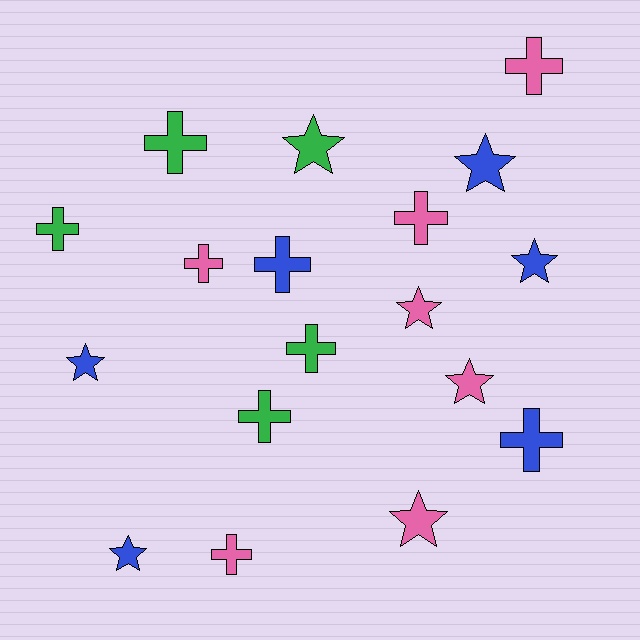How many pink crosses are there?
There are 4 pink crosses.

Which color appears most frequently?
Pink, with 7 objects.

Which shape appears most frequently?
Cross, with 10 objects.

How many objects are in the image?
There are 18 objects.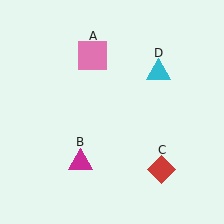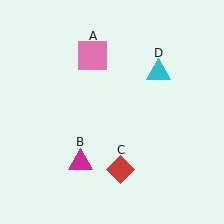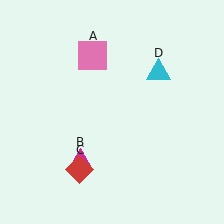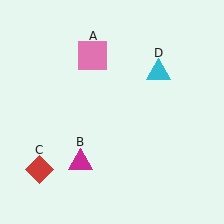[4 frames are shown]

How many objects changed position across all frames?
1 object changed position: red diamond (object C).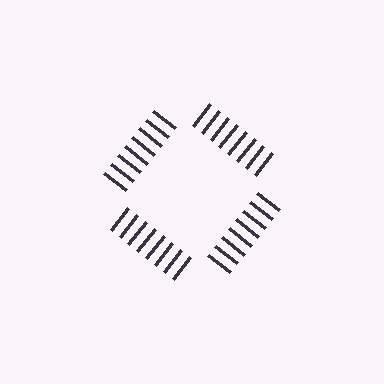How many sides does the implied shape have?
4 sides — the line-ends trace a square.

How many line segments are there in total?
32 — 8 along each of the 4 edges.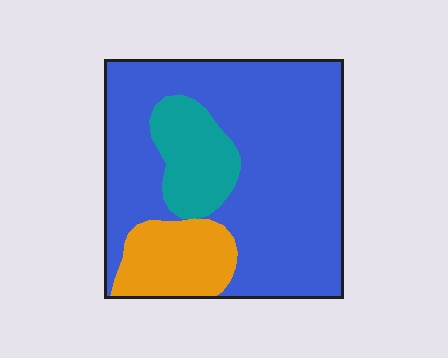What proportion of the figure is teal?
Teal takes up about one eighth (1/8) of the figure.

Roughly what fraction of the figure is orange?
Orange covers about 15% of the figure.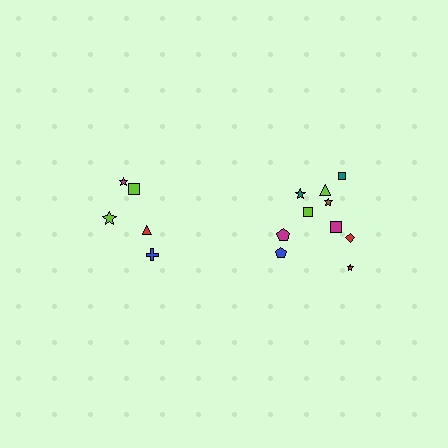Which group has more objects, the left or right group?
The right group.